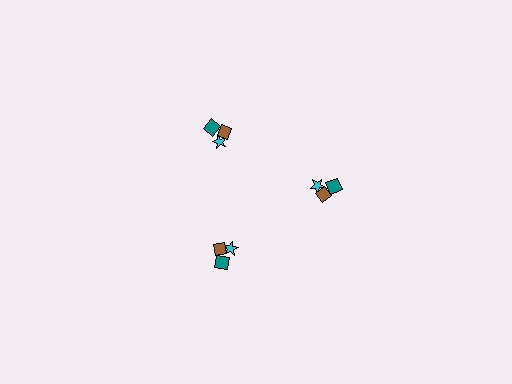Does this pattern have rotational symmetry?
Yes, this pattern has 3-fold rotational symmetry. It looks the same after rotating 120 degrees around the center.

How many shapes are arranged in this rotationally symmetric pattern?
There are 9 shapes, arranged in 3 groups of 3.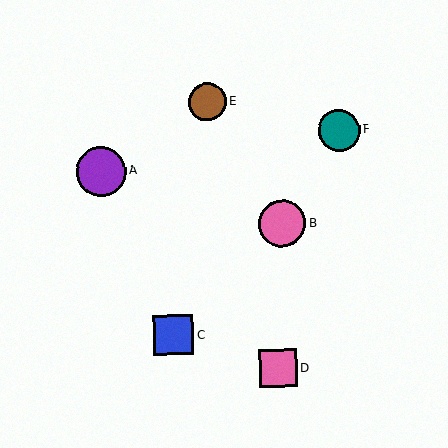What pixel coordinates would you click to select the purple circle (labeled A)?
Click at (101, 171) to select the purple circle A.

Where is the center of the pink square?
The center of the pink square is at (278, 368).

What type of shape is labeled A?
Shape A is a purple circle.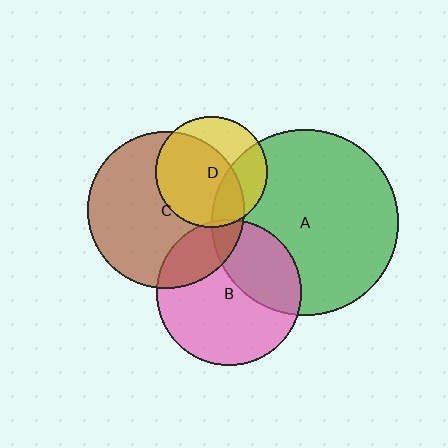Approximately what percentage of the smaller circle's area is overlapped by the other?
Approximately 10%.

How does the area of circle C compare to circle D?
Approximately 2.0 times.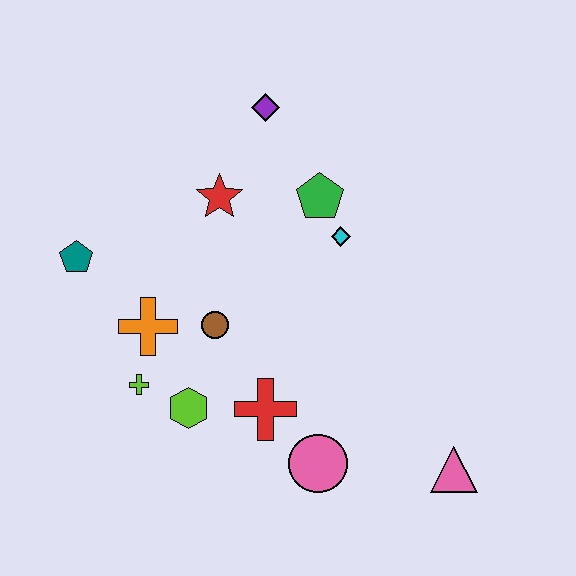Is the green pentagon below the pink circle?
No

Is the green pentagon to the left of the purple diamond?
No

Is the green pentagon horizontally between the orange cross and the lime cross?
No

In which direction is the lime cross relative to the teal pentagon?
The lime cross is below the teal pentagon.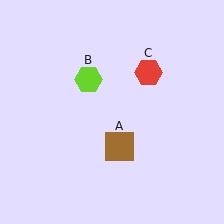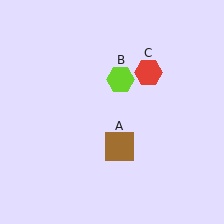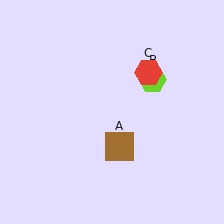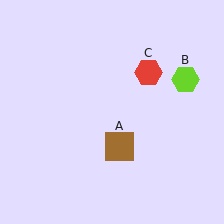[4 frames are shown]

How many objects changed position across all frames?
1 object changed position: lime hexagon (object B).